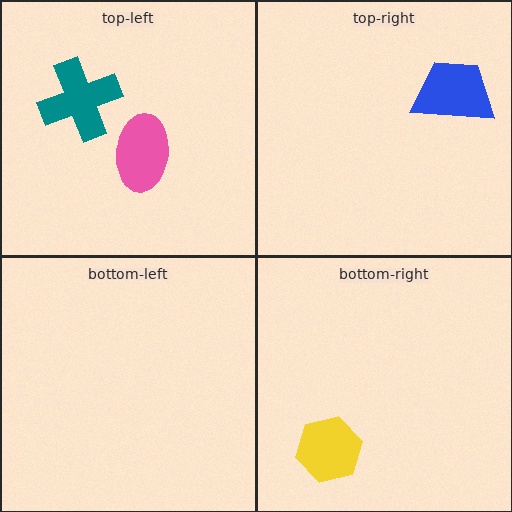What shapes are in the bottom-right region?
The yellow hexagon.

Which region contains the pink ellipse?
The top-left region.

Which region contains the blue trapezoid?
The top-right region.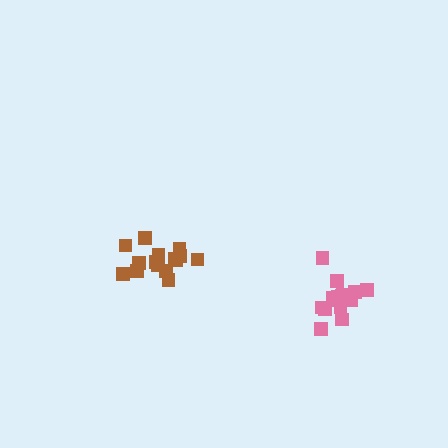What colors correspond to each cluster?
The clusters are colored: pink, brown.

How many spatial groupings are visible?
There are 2 spatial groupings.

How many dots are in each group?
Group 1: 15 dots, Group 2: 15 dots (30 total).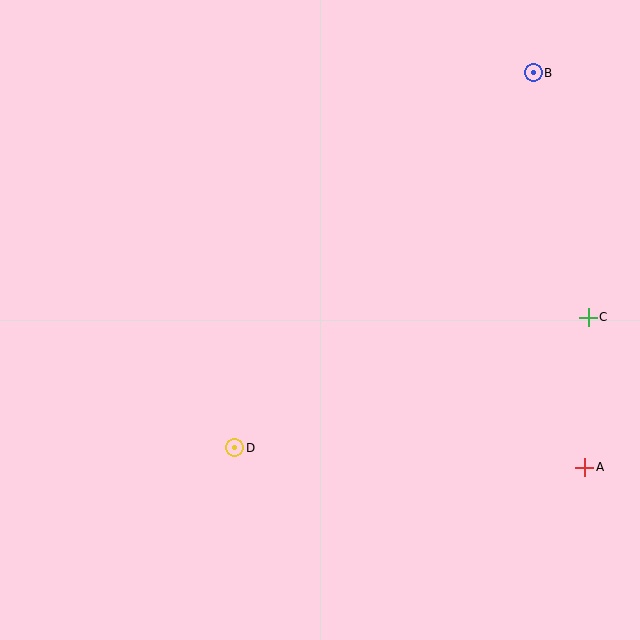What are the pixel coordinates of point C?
Point C is at (588, 317).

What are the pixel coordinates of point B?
Point B is at (533, 73).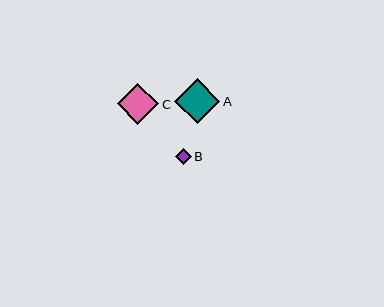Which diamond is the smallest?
Diamond B is the smallest with a size of approximately 16 pixels.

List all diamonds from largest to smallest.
From largest to smallest: A, C, B.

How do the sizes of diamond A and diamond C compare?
Diamond A and diamond C are approximately the same size.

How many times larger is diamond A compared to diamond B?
Diamond A is approximately 2.8 times the size of diamond B.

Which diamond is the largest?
Diamond A is the largest with a size of approximately 45 pixels.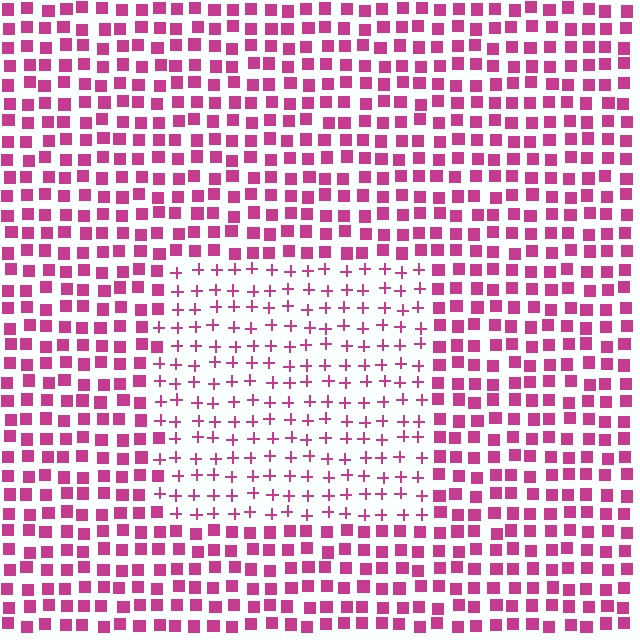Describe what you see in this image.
The image is filled with small magenta elements arranged in a uniform grid. A rectangle-shaped region contains plus signs, while the surrounding area contains squares. The boundary is defined purely by the change in element shape.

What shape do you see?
I see a rectangle.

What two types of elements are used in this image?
The image uses plus signs inside the rectangle region and squares outside it.